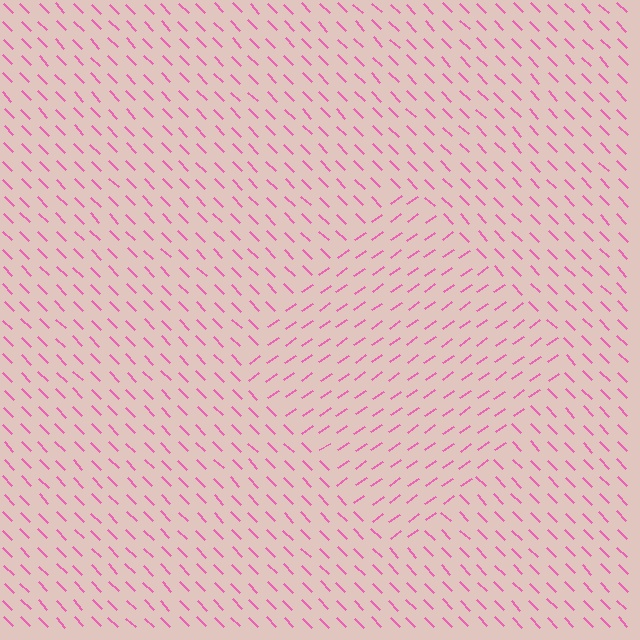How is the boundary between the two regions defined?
The boundary is defined purely by a change in line orientation (approximately 80 degrees difference). All lines are the same color and thickness.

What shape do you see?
I see a diamond.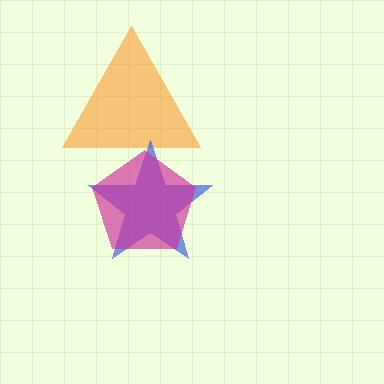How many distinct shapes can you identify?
There are 3 distinct shapes: an orange triangle, a blue star, a magenta pentagon.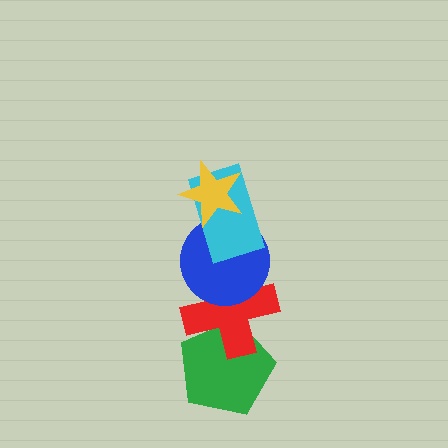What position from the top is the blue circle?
The blue circle is 3rd from the top.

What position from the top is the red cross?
The red cross is 4th from the top.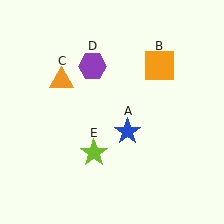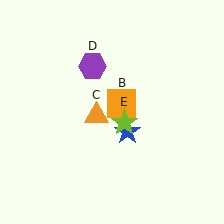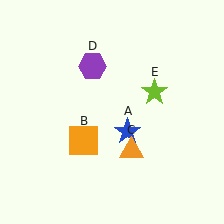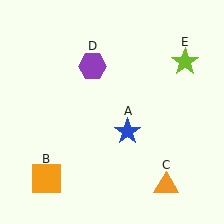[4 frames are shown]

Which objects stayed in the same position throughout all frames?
Blue star (object A) and purple hexagon (object D) remained stationary.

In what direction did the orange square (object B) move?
The orange square (object B) moved down and to the left.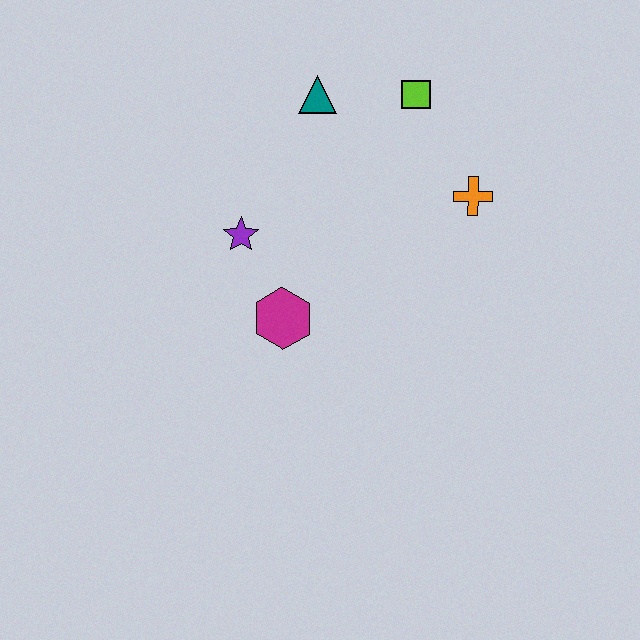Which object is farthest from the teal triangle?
The magenta hexagon is farthest from the teal triangle.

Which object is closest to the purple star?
The magenta hexagon is closest to the purple star.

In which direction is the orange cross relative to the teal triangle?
The orange cross is to the right of the teal triangle.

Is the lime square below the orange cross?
No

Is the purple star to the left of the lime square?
Yes